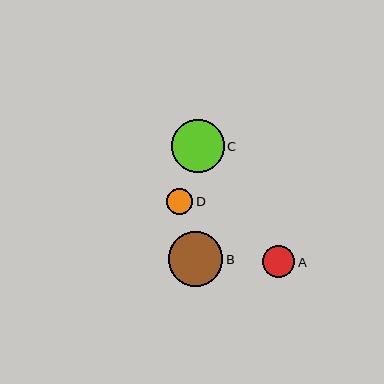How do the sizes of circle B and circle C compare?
Circle B and circle C are approximately the same size.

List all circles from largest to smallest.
From largest to smallest: B, C, A, D.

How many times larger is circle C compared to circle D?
Circle C is approximately 2.0 times the size of circle D.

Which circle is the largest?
Circle B is the largest with a size of approximately 55 pixels.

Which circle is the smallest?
Circle D is the smallest with a size of approximately 26 pixels.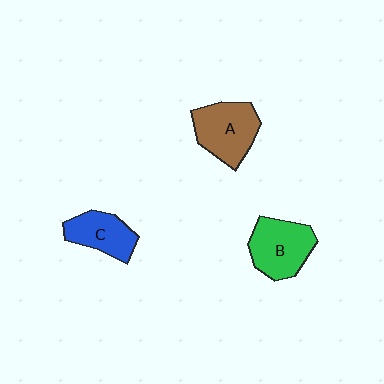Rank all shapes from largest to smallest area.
From largest to smallest: A (brown), B (green), C (blue).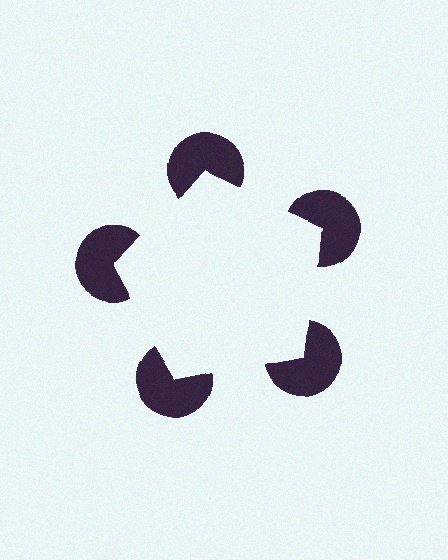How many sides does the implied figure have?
5 sides.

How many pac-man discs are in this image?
There are 5 — one at each vertex of the illusory pentagon.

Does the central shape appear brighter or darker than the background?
It typically appears slightly brighter than the background, even though no actual brightness change is drawn.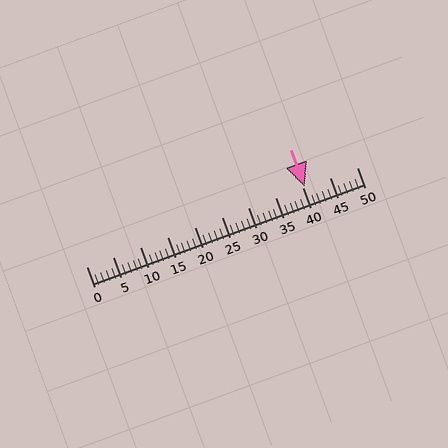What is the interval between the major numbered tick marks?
The major tick marks are spaced 5 units apart.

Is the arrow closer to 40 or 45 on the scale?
The arrow is closer to 40.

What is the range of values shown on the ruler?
The ruler shows values from 0 to 50.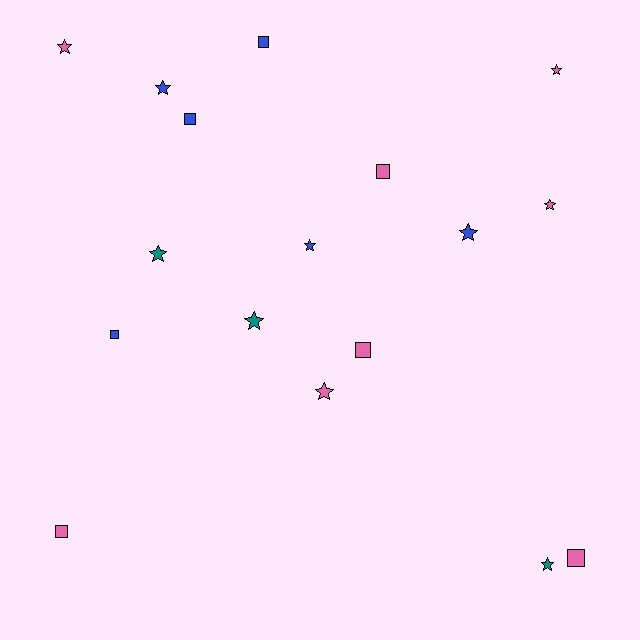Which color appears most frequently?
Pink, with 8 objects.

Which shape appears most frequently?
Star, with 10 objects.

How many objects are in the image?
There are 17 objects.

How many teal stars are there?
There are 3 teal stars.